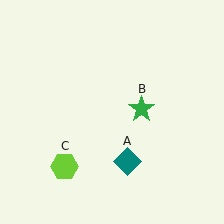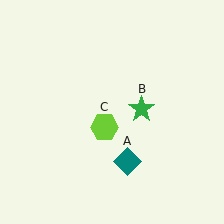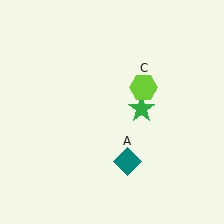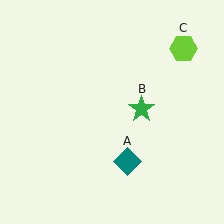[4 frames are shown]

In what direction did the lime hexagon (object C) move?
The lime hexagon (object C) moved up and to the right.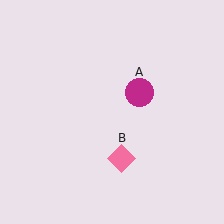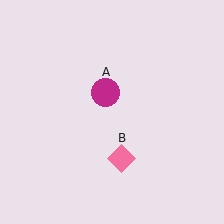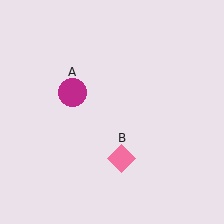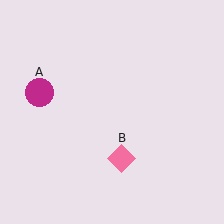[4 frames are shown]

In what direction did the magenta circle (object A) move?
The magenta circle (object A) moved left.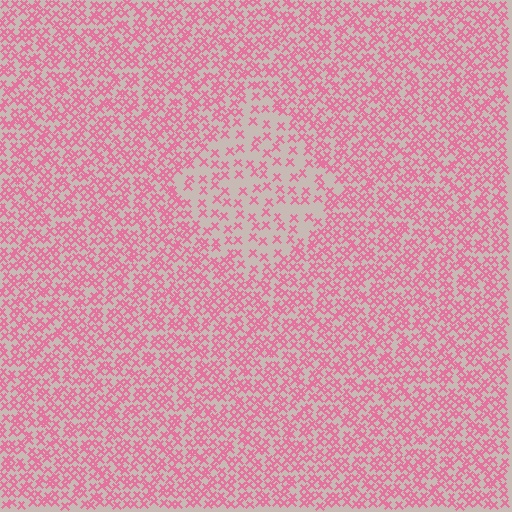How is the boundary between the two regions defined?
The boundary is defined by a change in element density (approximately 2.2x ratio). All elements are the same color, size, and shape.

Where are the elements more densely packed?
The elements are more densely packed outside the diamond boundary.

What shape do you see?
I see a diamond.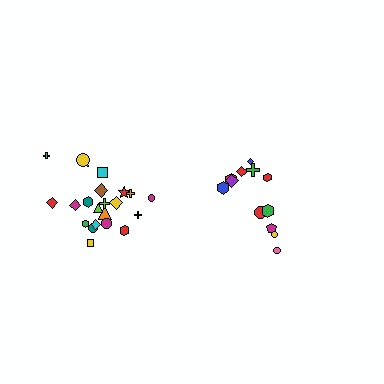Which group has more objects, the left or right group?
The left group.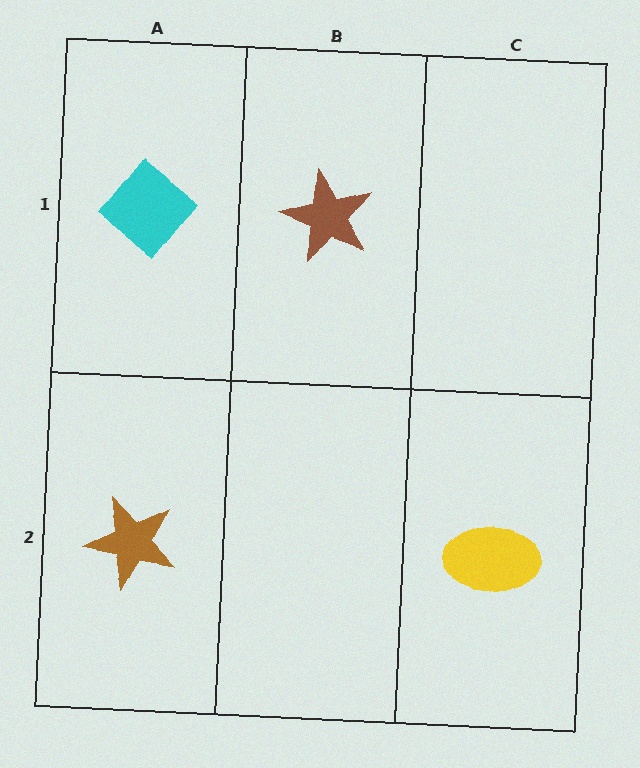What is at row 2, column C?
A yellow ellipse.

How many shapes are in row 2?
2 shapes.